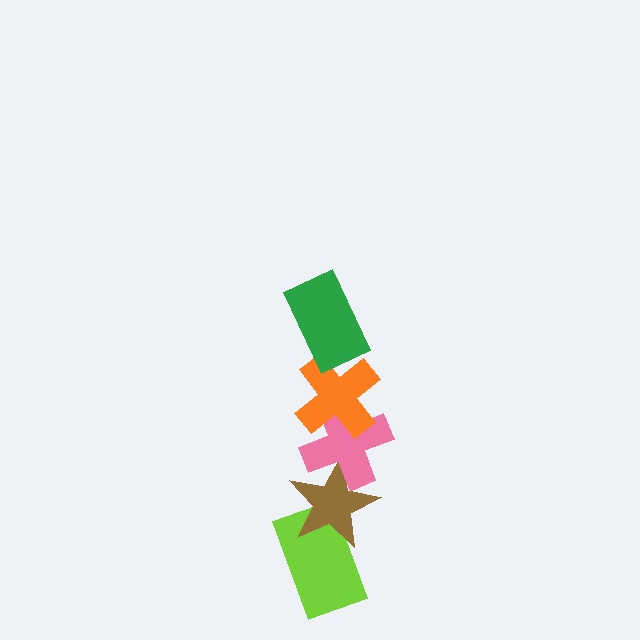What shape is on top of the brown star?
The pink cross is on top of the brown star.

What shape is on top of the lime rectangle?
The brown star is on top of the lime rectangle.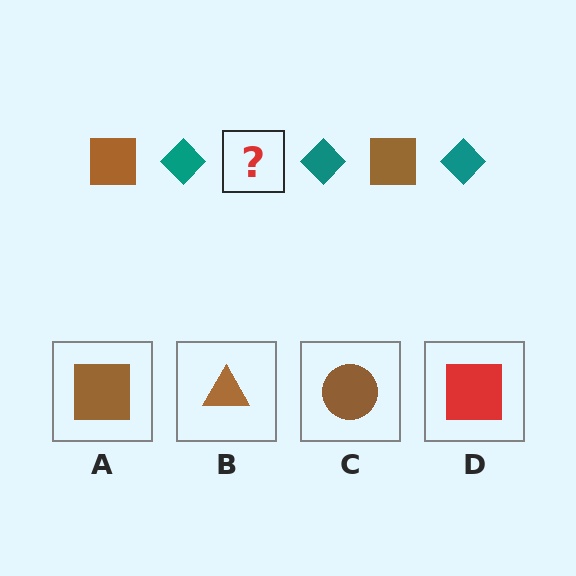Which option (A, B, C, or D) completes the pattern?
A.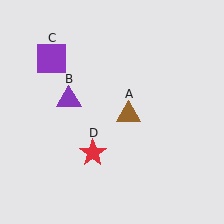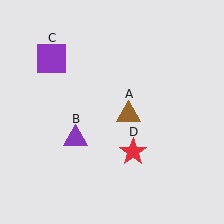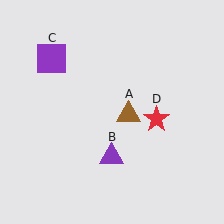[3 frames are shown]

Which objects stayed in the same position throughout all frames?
Brown triangle (object A) and purple square (object C) remained stationary.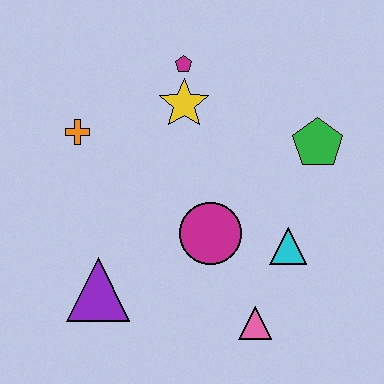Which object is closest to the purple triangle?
The magenta circle is closest to the purple triangle.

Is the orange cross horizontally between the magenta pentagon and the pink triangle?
No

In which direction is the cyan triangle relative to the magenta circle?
The cyan triangle is to the right of the magenta circle.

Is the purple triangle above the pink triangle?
Yes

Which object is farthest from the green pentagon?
The purple triangle is farthest from the green pentagon.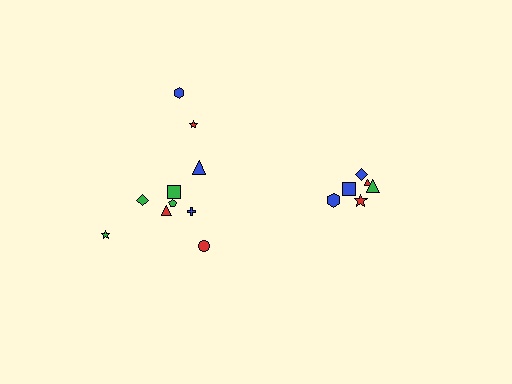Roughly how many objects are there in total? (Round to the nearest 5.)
Roughly 15 objects in total.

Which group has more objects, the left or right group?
The left group.